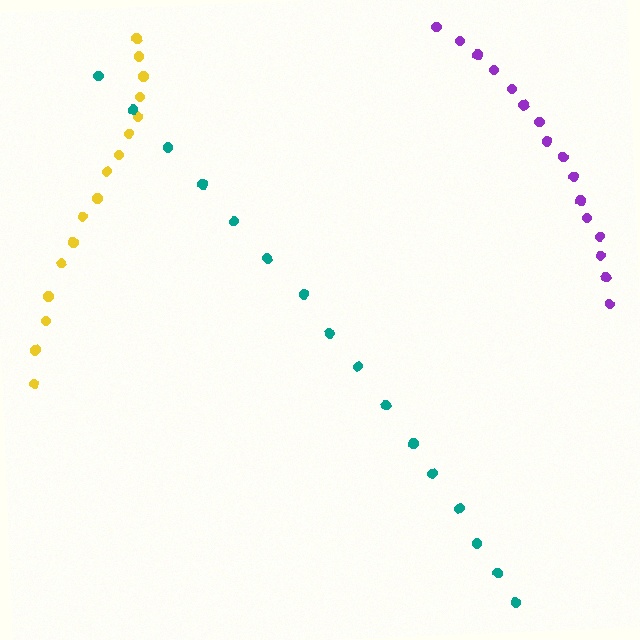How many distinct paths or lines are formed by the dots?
There are 3 distinct paths.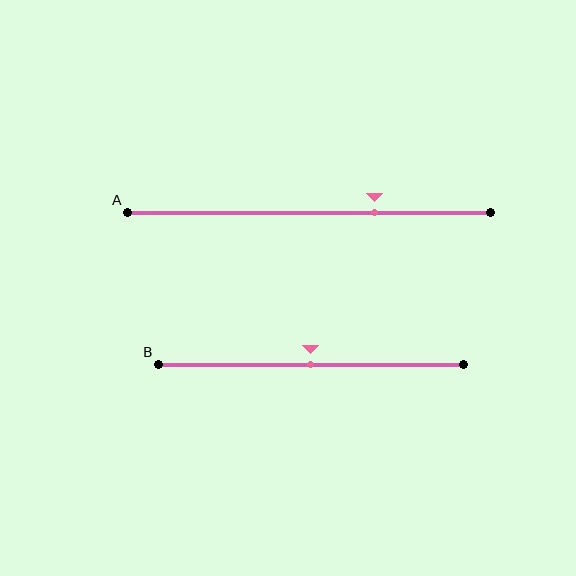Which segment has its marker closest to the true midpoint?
Segment B has its marker closest to the true midpoint.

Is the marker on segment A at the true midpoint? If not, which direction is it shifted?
No, the marker on segment A is shifted to the right by about 18% of the segment length.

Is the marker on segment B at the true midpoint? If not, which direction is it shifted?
Yes, the marker on segment B is at the true midpoint.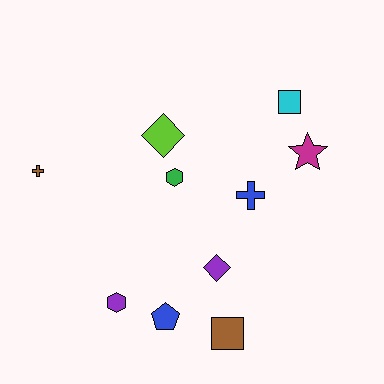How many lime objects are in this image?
There is 1 lime object.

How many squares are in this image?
There are 2 squares.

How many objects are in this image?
There are 10 objects.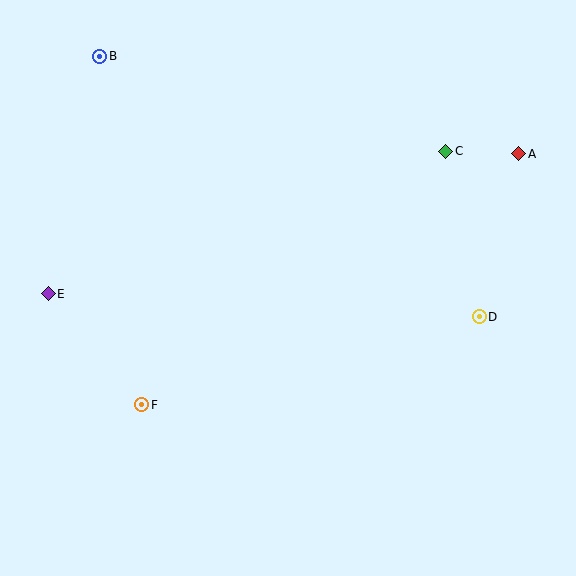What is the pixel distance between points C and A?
The distance between C and A is 73 pixels.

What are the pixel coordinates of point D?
Point D is at (479, 317).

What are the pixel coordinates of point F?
Point F is at (142, 405).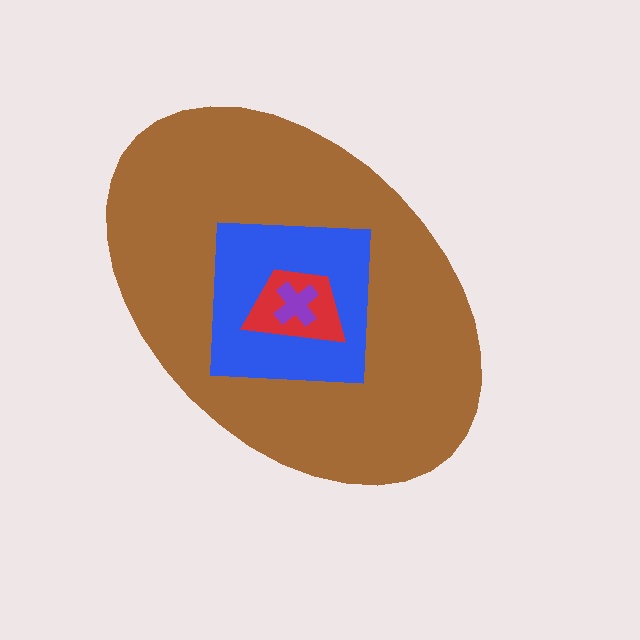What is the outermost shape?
The brown ellipse.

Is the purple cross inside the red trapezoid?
Yes.